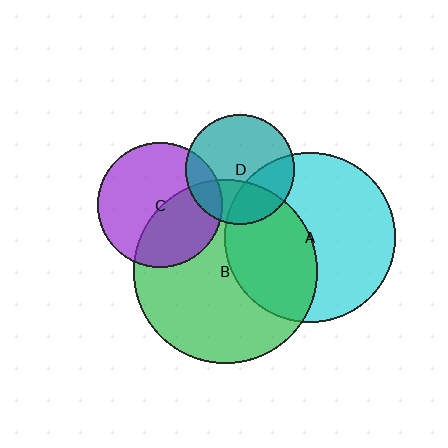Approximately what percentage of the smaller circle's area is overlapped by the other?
Approximately 40%.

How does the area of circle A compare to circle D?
Approximately 2.4 times.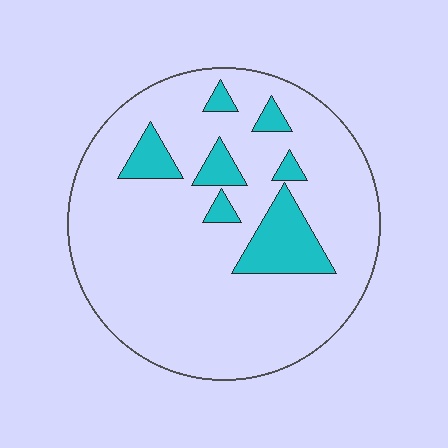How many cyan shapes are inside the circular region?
7.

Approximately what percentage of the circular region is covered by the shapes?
Approximately 15%.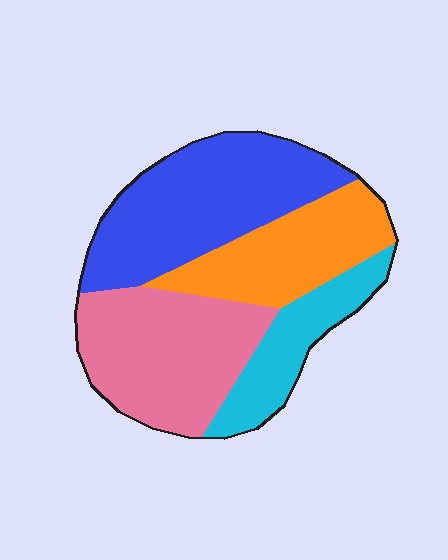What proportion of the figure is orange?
Orange covers roughly 20% of the figure.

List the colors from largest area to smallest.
From largest to smallest: blue, pink, orange, cyan.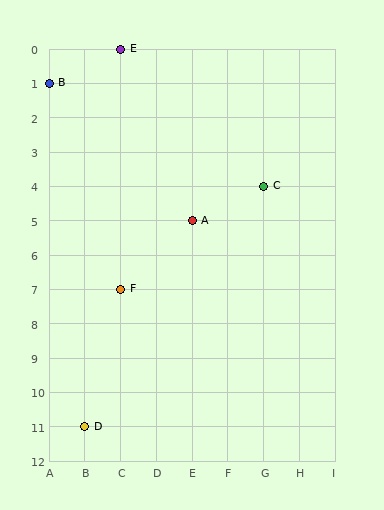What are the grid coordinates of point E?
Point E is at grid coordinates (C, 0).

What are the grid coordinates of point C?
Point C is at grid coordinates (G, 4).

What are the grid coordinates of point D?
Point D is at grid coordinates (B, 11).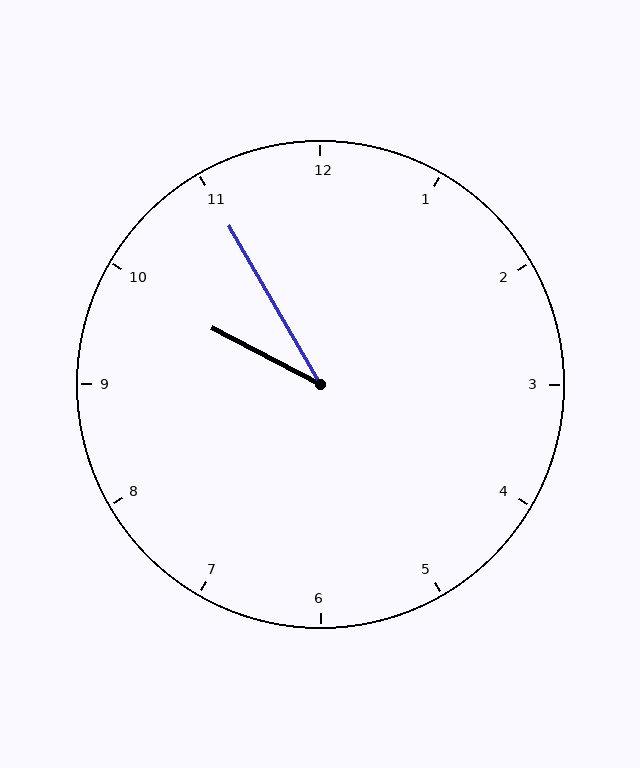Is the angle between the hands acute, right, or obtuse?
It is acute.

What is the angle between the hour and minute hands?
Approximately 32 degrees.